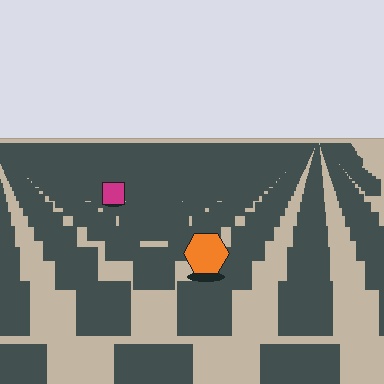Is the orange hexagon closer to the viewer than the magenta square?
Yes. The orange hexagon is closer — you can tell from the texture gradient: the ground texture is coarser near it.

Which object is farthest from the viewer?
The magenta square is farthest from the viewer. It appears smaller and the ground texture around it is denser.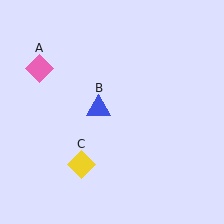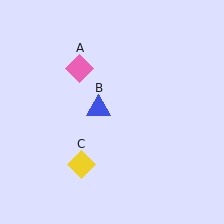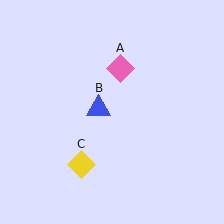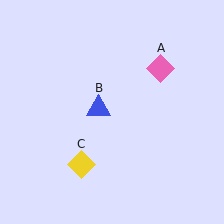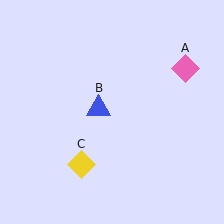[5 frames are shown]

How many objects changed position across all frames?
1 object changed position: pink diamond (object A).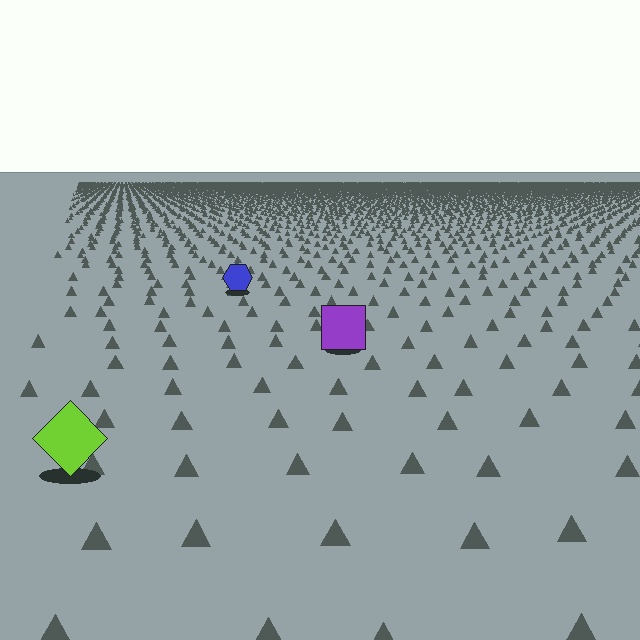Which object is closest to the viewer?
The lime diamond is closest. The texture marks near it are larger and more spread out.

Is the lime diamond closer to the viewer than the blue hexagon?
Yes. The lime diamond is closer — you can tell from the texture gradient: the ground texture is coarser near it.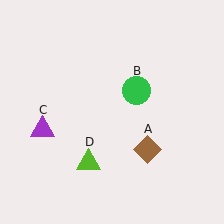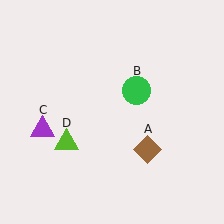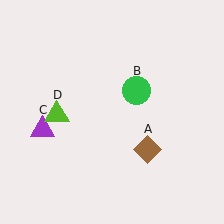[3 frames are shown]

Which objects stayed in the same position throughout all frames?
Brown diamond (object A) and green circle (object B) and purple triangle (object C) remained stationary.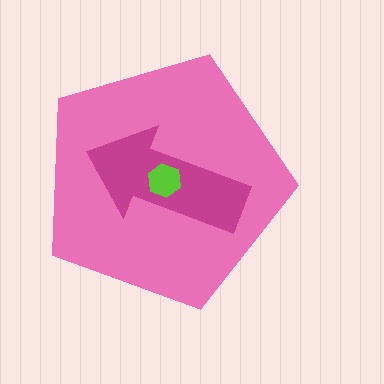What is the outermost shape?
The pink pentagon.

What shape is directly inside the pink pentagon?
The magenta arrow.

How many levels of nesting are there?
3.